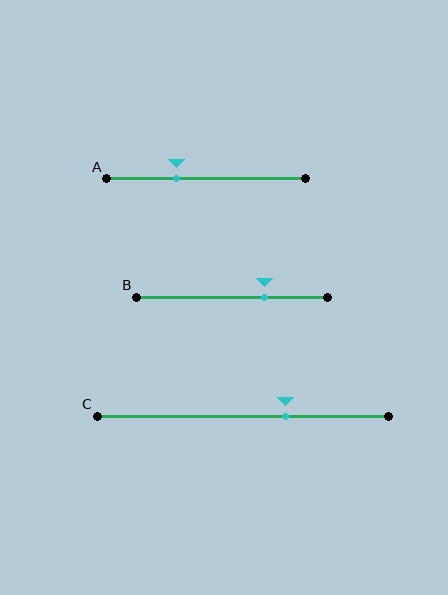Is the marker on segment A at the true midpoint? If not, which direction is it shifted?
No, the marker on segment A is shifted to the left by about 15% of the segment length.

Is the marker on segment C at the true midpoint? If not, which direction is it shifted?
No, the marker on segment C is shifted to the right by about 15% of the segment length.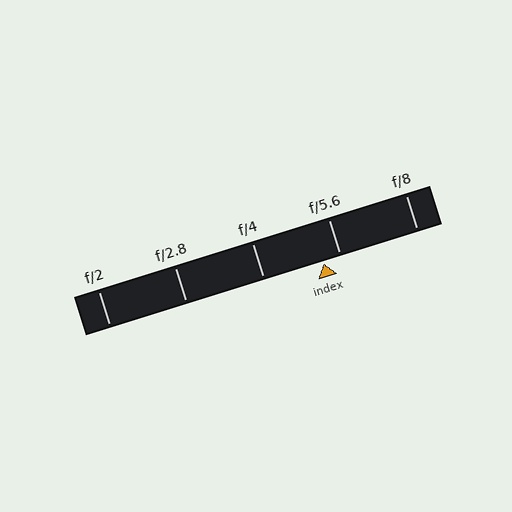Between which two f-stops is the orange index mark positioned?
The index mark is between f/4 and f/5.6.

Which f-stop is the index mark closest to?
The index mark is closest to f/5.6.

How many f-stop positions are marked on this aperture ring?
There are 5 f-stop positions marked.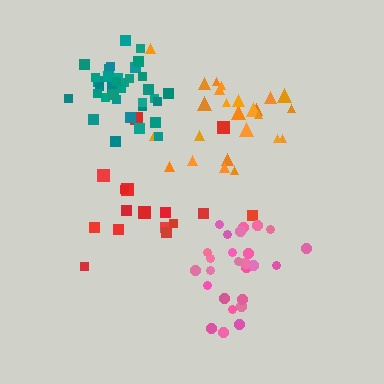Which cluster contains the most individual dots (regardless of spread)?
Teal (35).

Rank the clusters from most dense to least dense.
teal, pink, orange, red.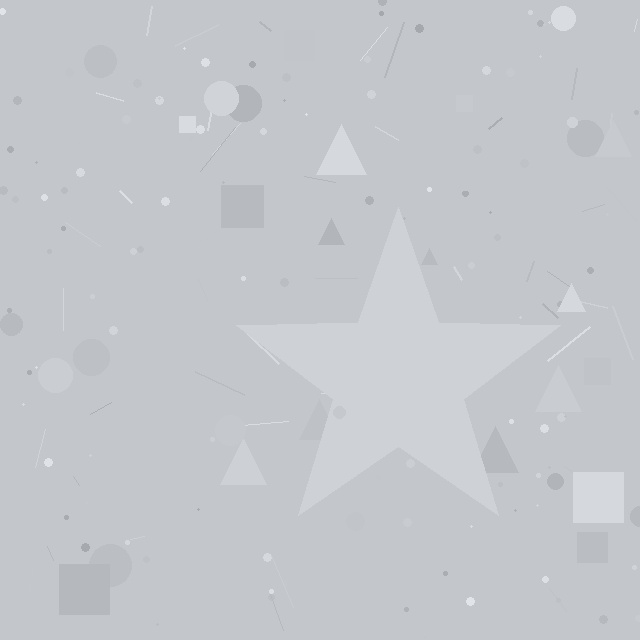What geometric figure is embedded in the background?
A star is embedded in the background.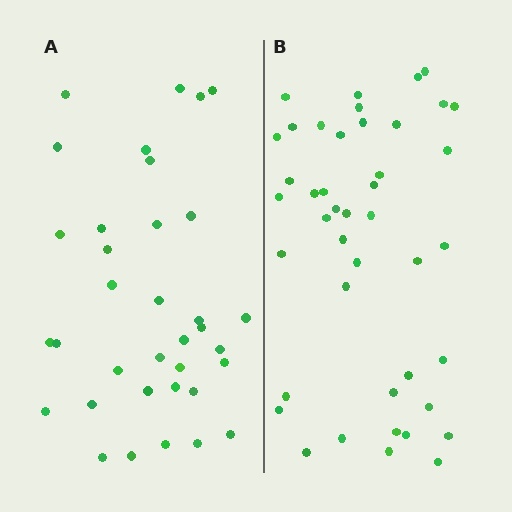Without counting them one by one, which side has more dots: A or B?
Region B (the right region) has more dots.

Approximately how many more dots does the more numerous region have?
Region B has roughly 8 or so more dots than region A.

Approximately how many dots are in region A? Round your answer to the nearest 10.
About 40 dots. (The exact count is 35, which rounds to 40.)